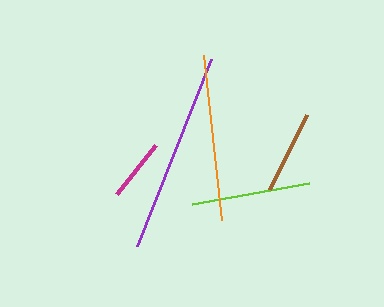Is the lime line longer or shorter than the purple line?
The purple line is longer than the lime line.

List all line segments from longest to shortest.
From longest to shortest: purple, orange, lime, brown, magenta.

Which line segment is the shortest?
The magenta line is the shortest at approximately 63 pixels.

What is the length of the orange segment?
The orange segment is approximately 167 pixels long.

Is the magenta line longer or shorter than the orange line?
The orange line is longer than the magenta line.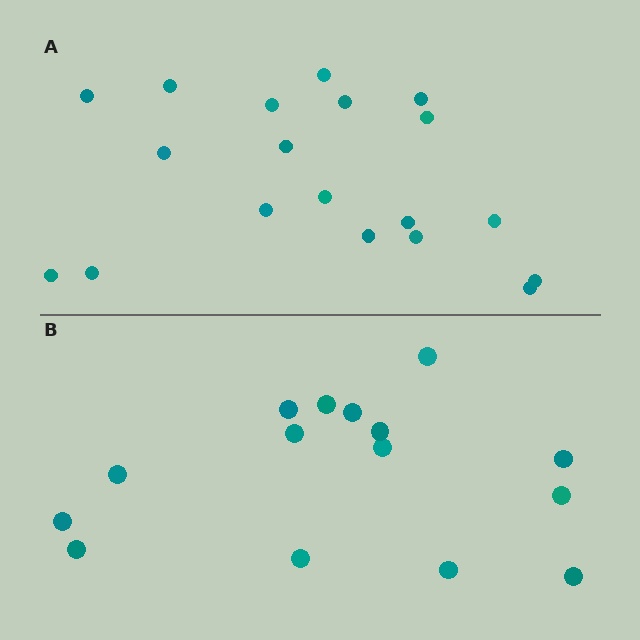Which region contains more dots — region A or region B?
Region A (the top region) has more dots.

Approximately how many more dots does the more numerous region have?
Region A has about 4 more dots than region B.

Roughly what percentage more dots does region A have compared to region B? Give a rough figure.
About 25% more.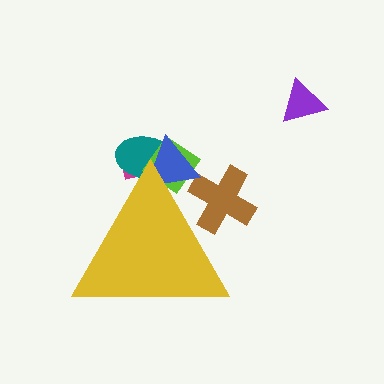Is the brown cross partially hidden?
Yes, the brown cross is partially hidden behind the yellow triangle.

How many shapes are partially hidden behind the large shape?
5 shapes are partially hidden.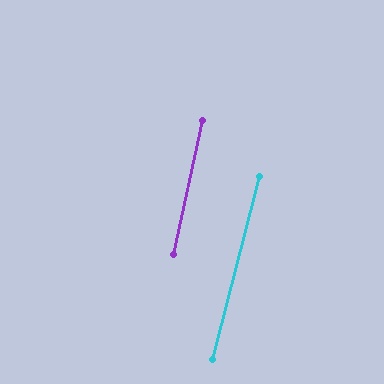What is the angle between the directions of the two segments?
Approximately 2 degrees.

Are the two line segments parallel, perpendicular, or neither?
Parallel — their directions differ by only 1.6°.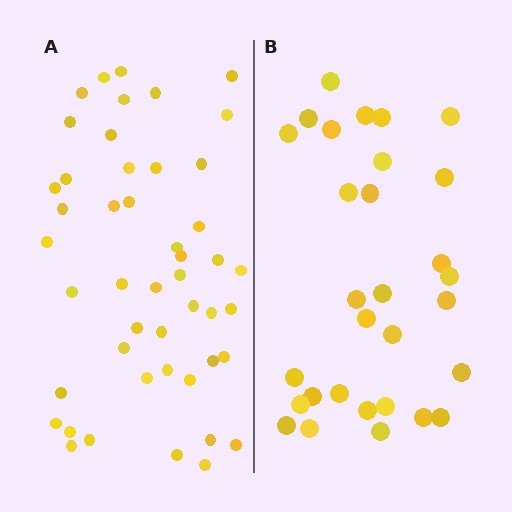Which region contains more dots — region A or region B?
Region A (the left region) has more dots.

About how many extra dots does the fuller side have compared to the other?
Region A has approximately 15 more dots than region B.